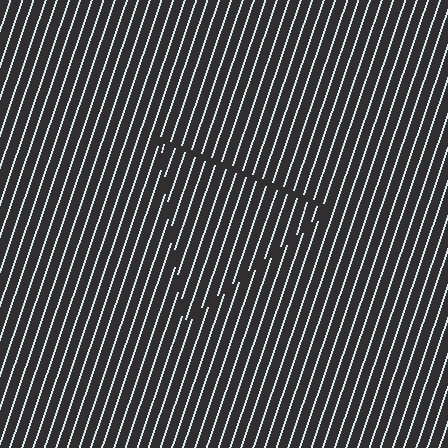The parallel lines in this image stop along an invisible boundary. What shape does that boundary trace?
An illusory triangle. The interior of the shape contains the same grating, shifted by half a period — the contour is defined by the phase discontinuity where line-ends from the inner and outer gratings abut.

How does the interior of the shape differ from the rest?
The interior of the shape contains the same grating, shifted by half a period — the contour is defined by the phase discontinuity where line-ends from the inner and outer gratings abut.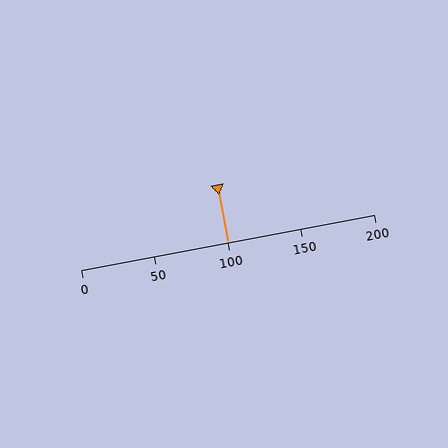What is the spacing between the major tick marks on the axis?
The major ticks are spaced 50 apart.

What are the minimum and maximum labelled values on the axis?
The axis runs from 0 to 200.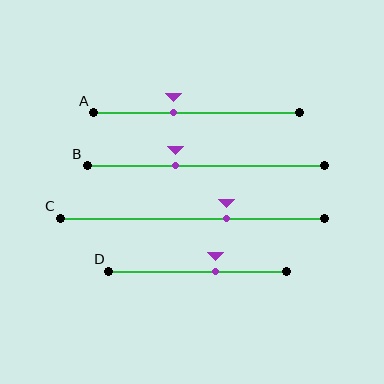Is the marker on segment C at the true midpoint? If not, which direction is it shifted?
No, the marker on segment C is shifted to the right by about 13% of the segment length.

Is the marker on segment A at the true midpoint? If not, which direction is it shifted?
No, the marker on segment A is shifted to the left by about 11% of the segment length.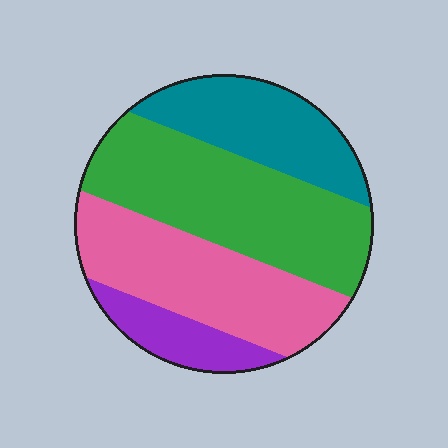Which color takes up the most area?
Green, at roughly 35%.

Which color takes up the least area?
Purple, at roughly 10%.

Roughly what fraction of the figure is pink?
Pink takes up about one third (1/3) of the figure.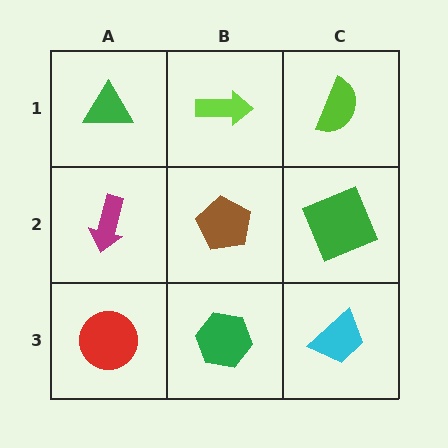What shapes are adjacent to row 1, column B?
A brown pentagon (row 2, column B), a green triangle (row 1, column A), a lime semicircle (row 1, column C).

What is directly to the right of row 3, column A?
A green hexagon.